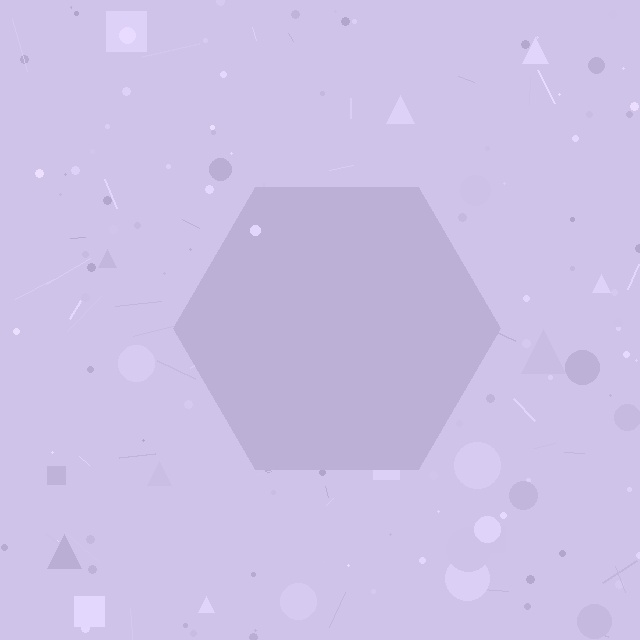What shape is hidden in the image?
A hexagon is hidden in the image.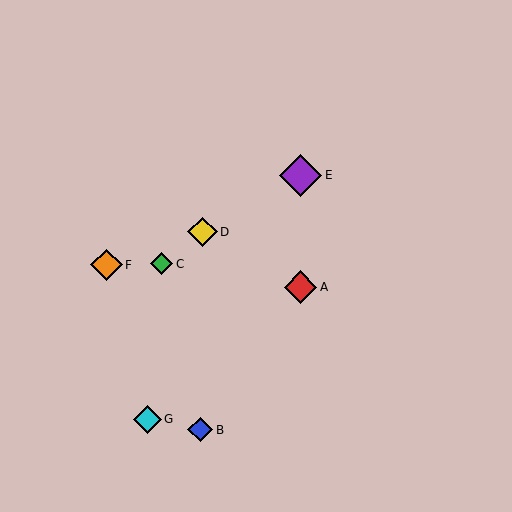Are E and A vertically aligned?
Yes, both are at x≈301.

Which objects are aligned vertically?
Objects A, E are aligned vertically.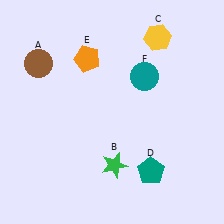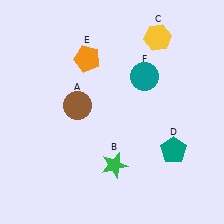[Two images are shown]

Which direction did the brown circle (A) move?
The brown circle (A) moved down.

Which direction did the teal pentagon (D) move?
The teal pentagon (D) moved right.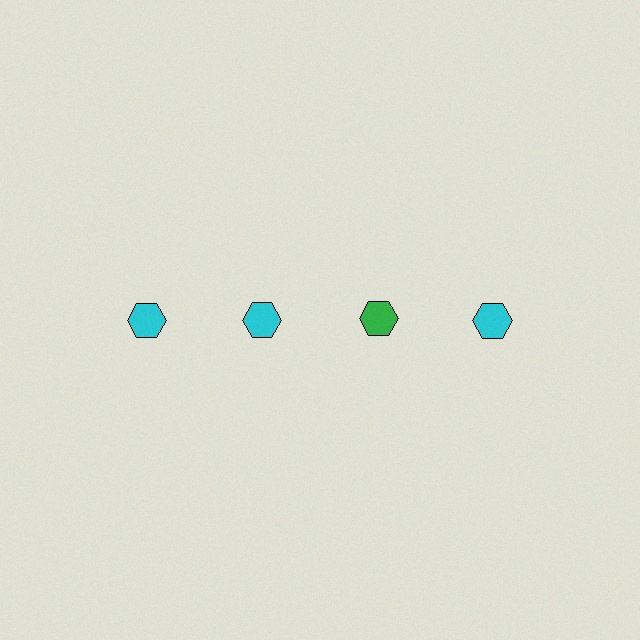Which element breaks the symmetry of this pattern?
The green hexagon in the top row, center column breaks the symmetry. All other shapes are cyan hexagons.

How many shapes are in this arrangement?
There are 4 shapes arranged in a grid pattern.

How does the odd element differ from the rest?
It has a different color: green instead of cyan.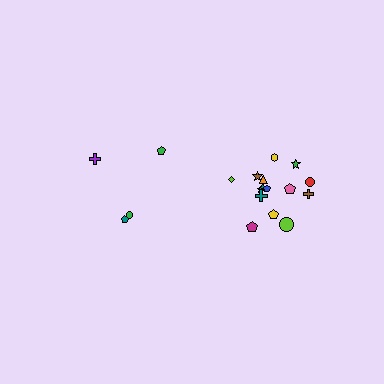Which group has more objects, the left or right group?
The right group.